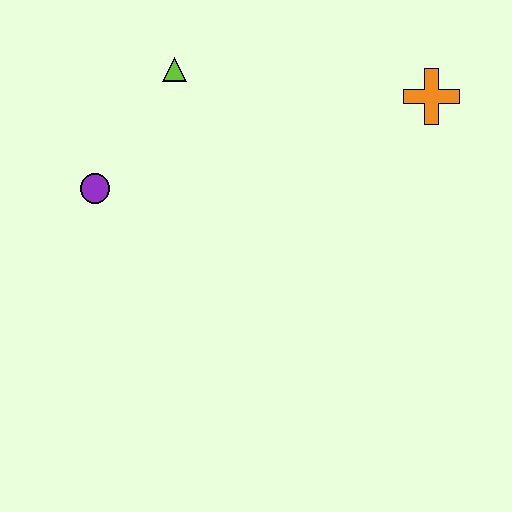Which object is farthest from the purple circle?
The orange cross is farthest from the purple circle.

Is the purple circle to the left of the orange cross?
Yes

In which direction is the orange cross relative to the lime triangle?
The orange cross is to the right of the lime triangle.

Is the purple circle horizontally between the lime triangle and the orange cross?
No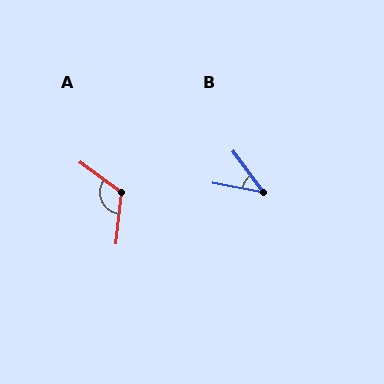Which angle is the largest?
A, at approximately 121 degrees.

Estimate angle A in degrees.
Approximately 121 degrees.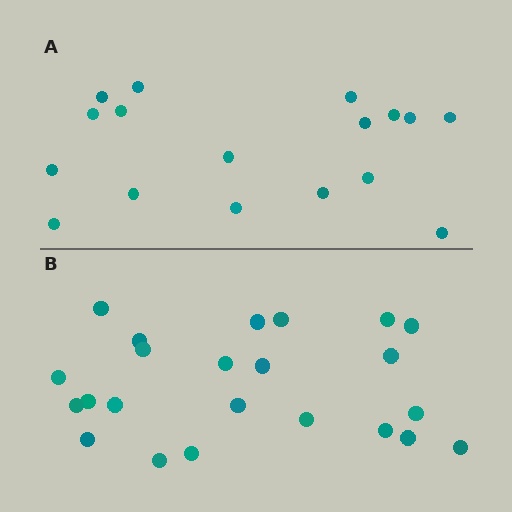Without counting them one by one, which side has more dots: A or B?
Region B (the bottom region) has more dots.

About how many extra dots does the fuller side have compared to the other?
Region B has about 6 more dots than region A.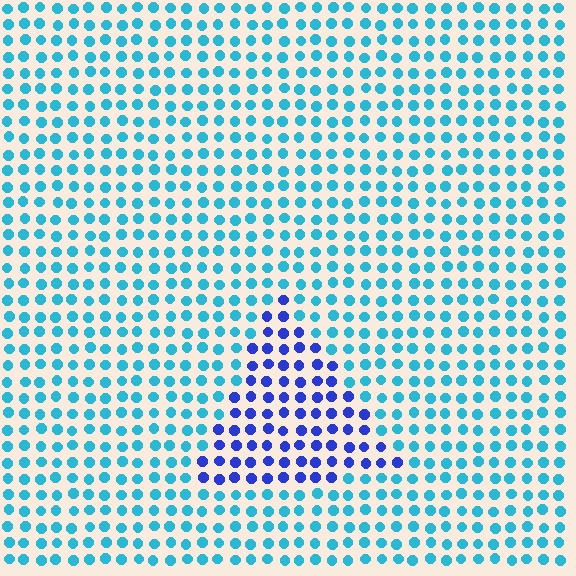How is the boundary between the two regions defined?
The boundary is defined purely by a slight shift in hue (about 45 degrees). Spacing, size, and orientation are identical on both sides.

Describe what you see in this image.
The image is filled with small cyan elements in a uniform arrangement. A triangle-shaped region is visible where the elements are tinted to a slightly different hue, forming a subtle color boundary.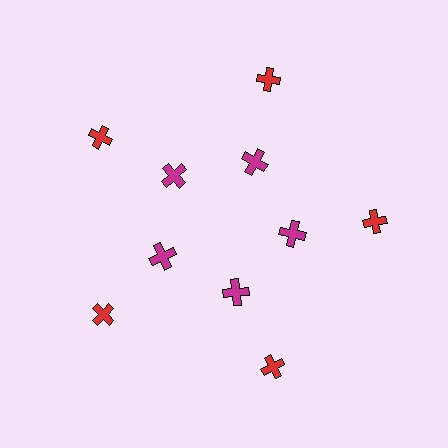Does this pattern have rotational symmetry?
Yes, this pattern has 5-fold rotational symmetry. It looks the same after rotating 72 degrees around the center.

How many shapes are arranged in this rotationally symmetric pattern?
There are 10 shapes, arranged in 5 groups of 2.